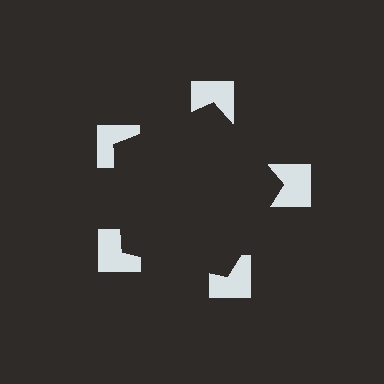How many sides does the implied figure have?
5 sides.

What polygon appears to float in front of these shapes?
An illusory pentagon — its edges are inferred from the aligned wedge cuts in the notched squares, not physically drawn.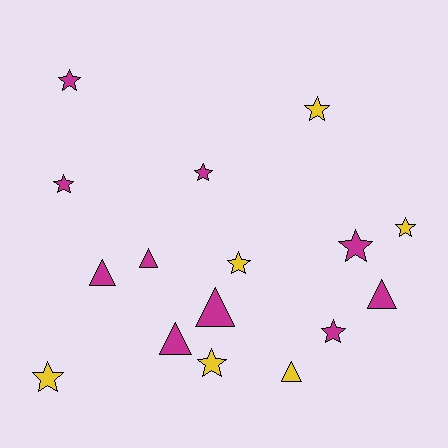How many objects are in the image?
There are 16 objects.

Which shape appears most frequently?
Star, with 10 objects.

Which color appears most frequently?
Magenta, with 10 objects.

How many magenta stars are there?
There are 5 magenta stars.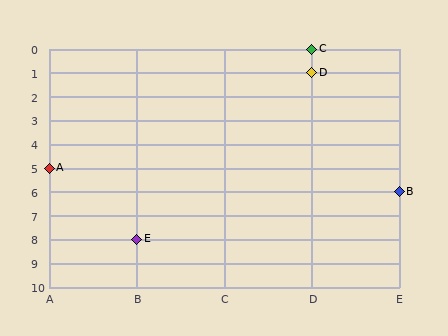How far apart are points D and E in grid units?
Points D and E are 2 columns and 7 rows apart (about 7.3 grid units diagonally).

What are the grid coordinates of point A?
Point A is at grid coordinates (A, 5).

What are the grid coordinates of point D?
Point D is at grid coordinates (D, 1).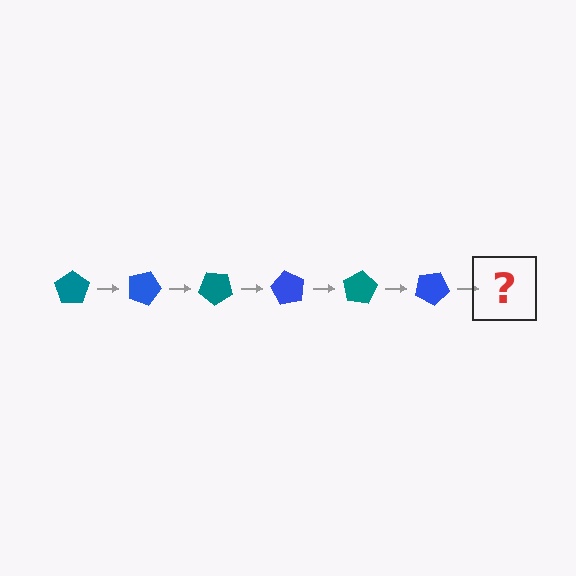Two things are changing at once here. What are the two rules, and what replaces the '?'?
The two rules are that it rotates 20 degrees each step and the color cycles through teal and blue. The '?' should be a teal pentagon, rotated 120 degrees from the start.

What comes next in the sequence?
The next element should be a teal pentagon, rotated 120 degrees from the start.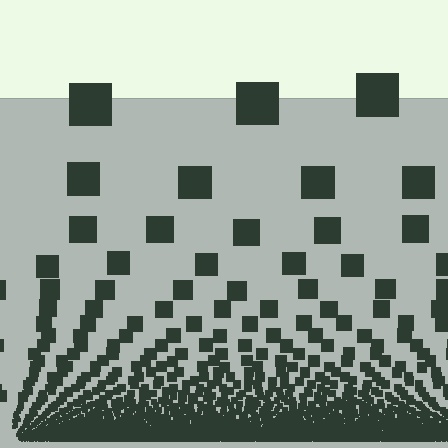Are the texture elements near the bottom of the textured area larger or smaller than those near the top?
Smaller. The gradient is inverted — elements near the bottom are smaller and denser.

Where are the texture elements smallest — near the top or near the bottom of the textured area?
Near the bottom.